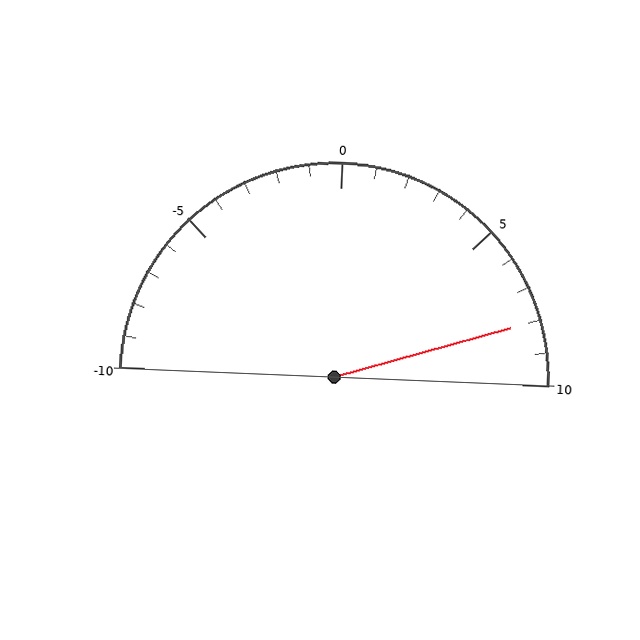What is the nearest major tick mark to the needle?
The nearest major tick mark is 10.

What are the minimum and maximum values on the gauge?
The gauge ranges from -10 to 10.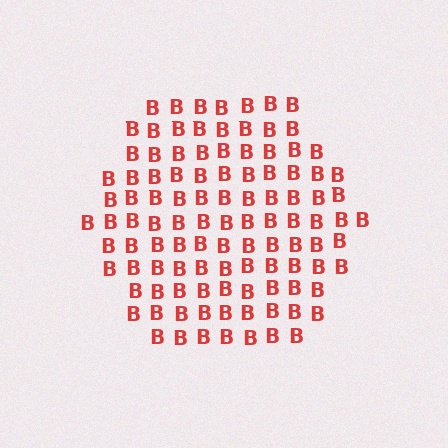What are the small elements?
The small elements are letter B's.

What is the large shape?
The large shape is a hexagon.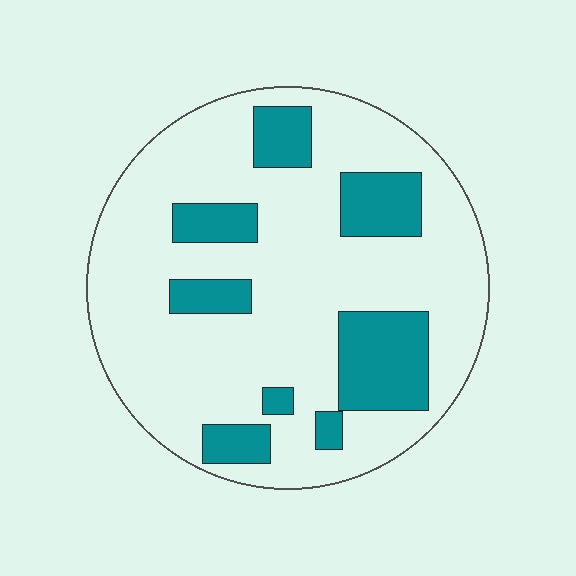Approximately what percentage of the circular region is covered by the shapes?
Approximately 25%.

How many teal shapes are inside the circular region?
8.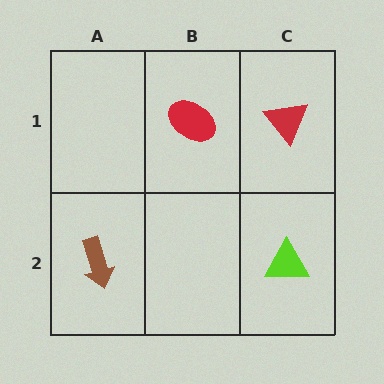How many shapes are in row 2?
2 shapes.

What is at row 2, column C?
A lime triangle.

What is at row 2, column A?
A brown arrow.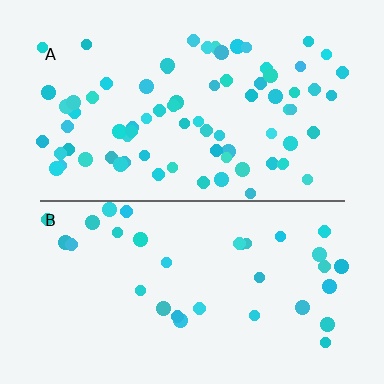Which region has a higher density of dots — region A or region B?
A (the top).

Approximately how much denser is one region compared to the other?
Approximately 2.3× — region A over region B.